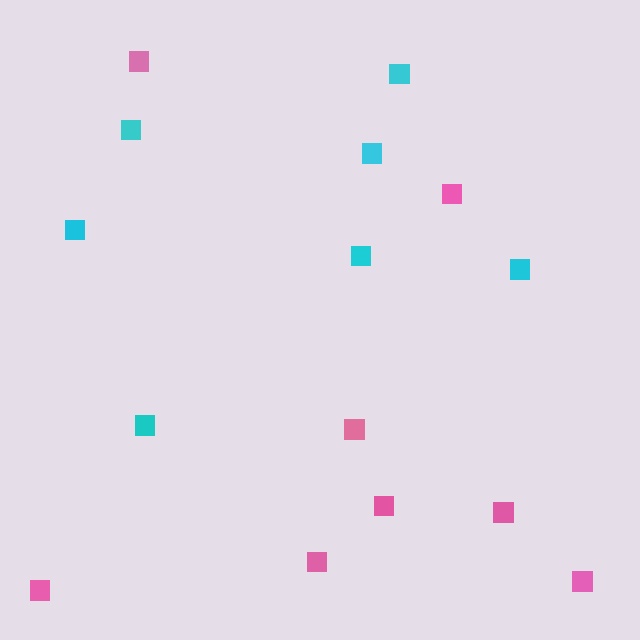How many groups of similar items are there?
There are 2 groups: one group of pink squares (8) and one group of cyan squares (7).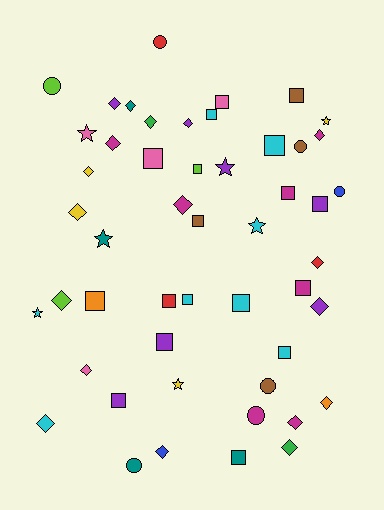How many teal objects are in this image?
There are 4 teal objects.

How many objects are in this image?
There are 50 objects.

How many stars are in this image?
There are 7 stars.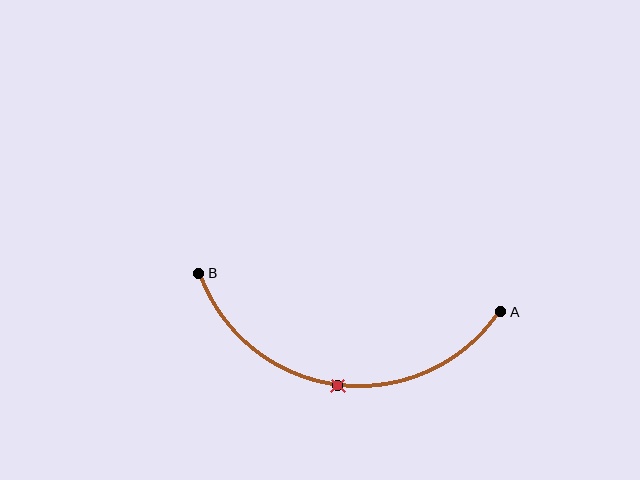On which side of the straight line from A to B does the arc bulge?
The arc bulges below the straight line connecting A and B.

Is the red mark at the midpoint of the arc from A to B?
Yes. The red mark lies on the arc at equal arc-length from both A and B — it is the arc midpoint.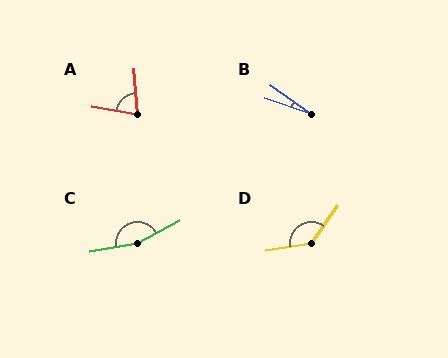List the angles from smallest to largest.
B (17°), A (76°), D (133°), C (162°).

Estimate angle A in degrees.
Approximately 76 degrees.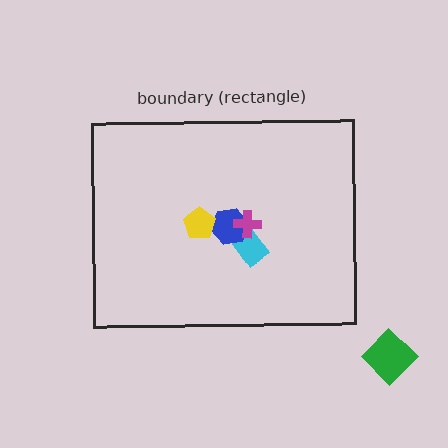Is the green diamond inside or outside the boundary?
Outside.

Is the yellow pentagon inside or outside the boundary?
Inside.